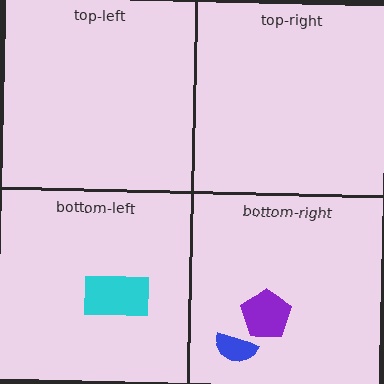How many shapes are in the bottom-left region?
1.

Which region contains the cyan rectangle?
The bottom-left region.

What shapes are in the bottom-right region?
The blue semicircle, the purple pentagon.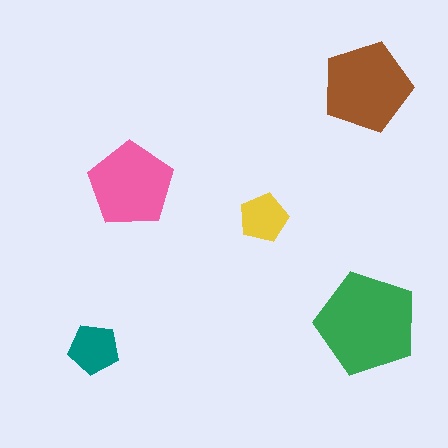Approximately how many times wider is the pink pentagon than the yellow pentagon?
About 2 times wider.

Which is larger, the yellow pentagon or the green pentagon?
The green one.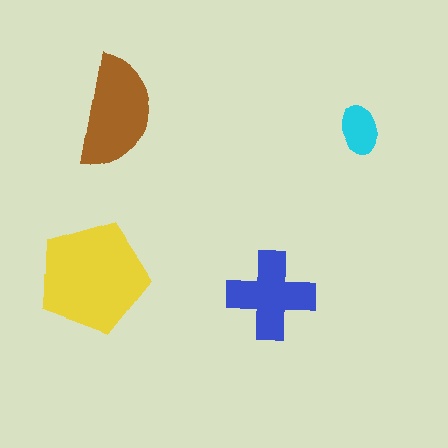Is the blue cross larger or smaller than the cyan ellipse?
Larger.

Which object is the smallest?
The cyan ellipse.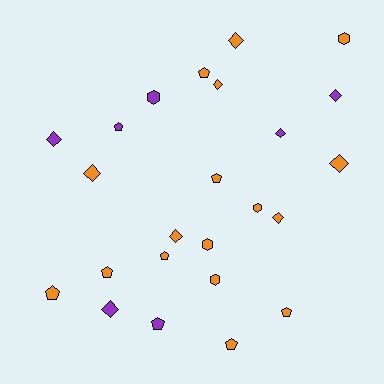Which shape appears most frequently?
Diamond, with 10 objects.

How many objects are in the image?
There are 24 objects.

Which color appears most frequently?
Orange, with 17 objects.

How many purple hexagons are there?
There is 1 purple hexagon.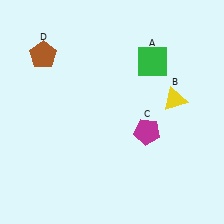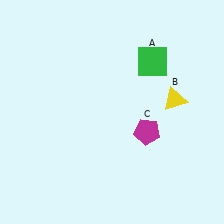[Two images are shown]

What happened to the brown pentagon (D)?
The brown pentagon (D) was removed in Image 2. It was in the top-left area of Image 1.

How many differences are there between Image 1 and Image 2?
There is 1 difference between the two images.